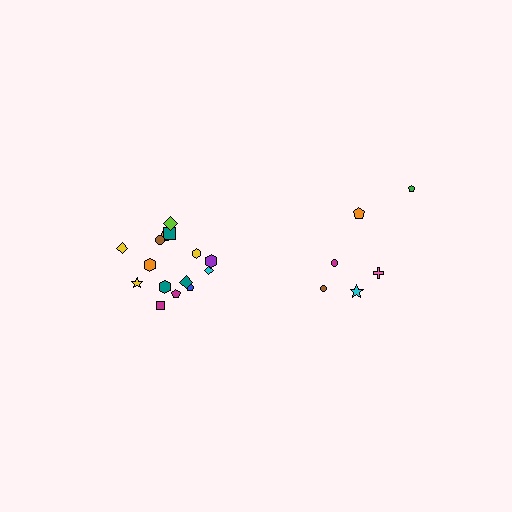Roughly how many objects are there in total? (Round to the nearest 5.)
Roughly 20 objects in total.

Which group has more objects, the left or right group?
The left group.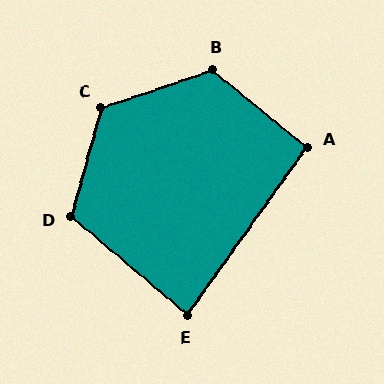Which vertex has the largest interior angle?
C, at approximately 124 degrees.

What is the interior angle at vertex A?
Approximately 94 degrees (approximately right).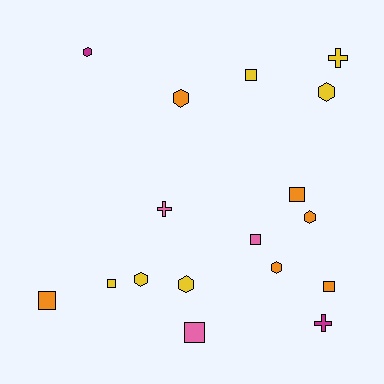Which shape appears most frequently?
Hexagon, with 7 objects.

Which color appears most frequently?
Orange, with 6 objects.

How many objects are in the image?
There are 17 objects.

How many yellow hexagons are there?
There are 3 yellow hexagons.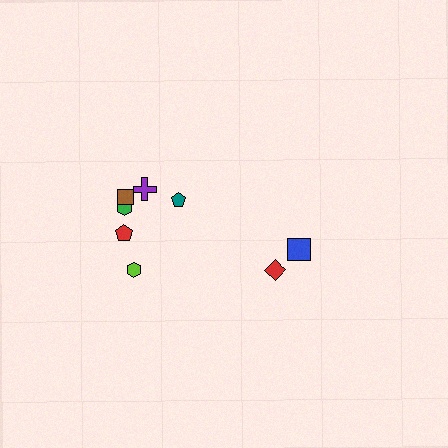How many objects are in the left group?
There are 6 objects.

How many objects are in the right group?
There are 3 objects.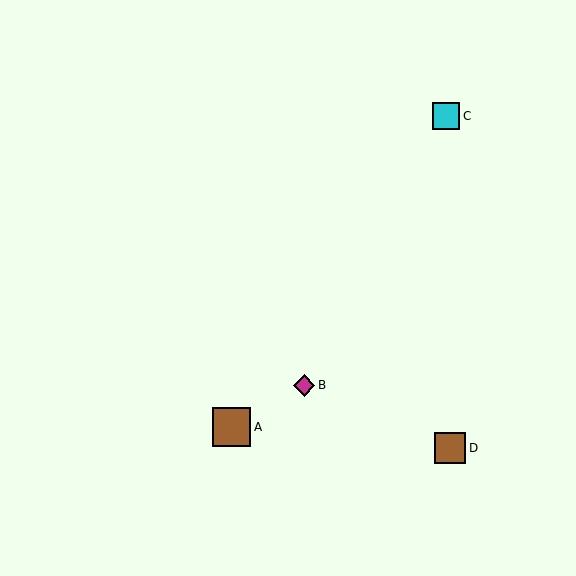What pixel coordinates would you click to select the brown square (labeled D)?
Click at (450, 448) to select the brown square D.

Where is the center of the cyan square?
The center of the cyan square is at (446, 116).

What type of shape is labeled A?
Shape A is a brown square.